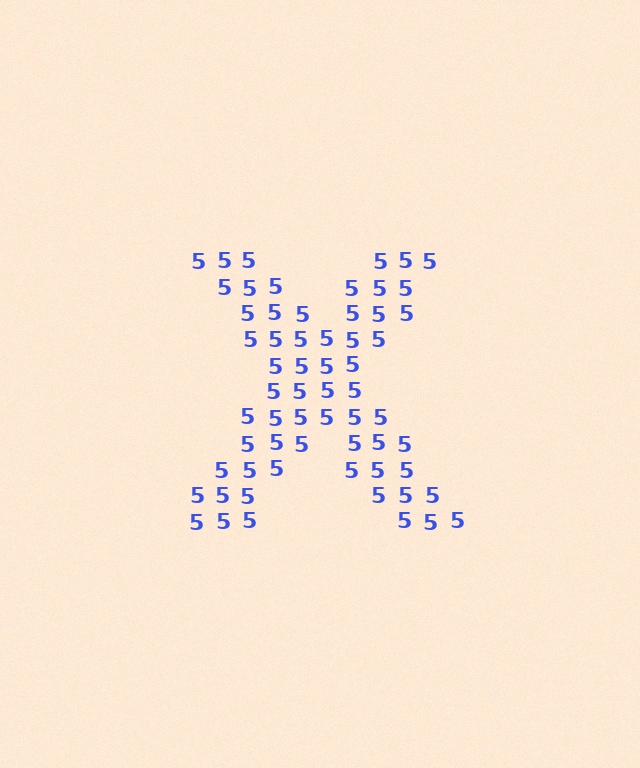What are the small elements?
The small elements are digit 5's.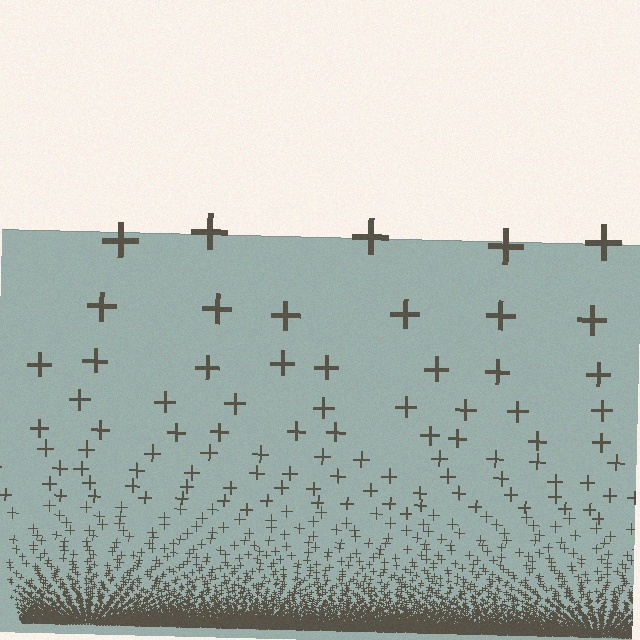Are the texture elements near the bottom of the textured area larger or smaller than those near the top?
Smaller. The gradient is inverted — elements near the bottom are smaller and denser.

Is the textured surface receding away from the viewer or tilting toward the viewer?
The surface appears to tilt toward the viewer. Texture elements get larger and sparser toward the top.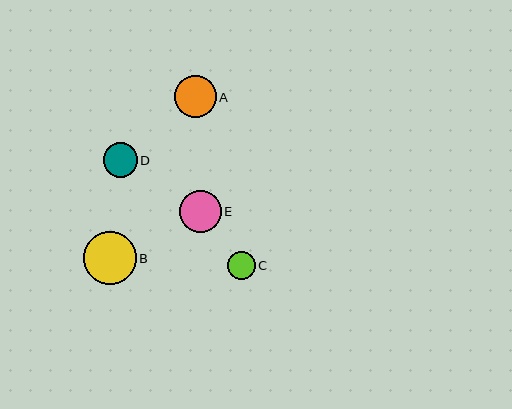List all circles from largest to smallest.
From largest to smallest: B, E, A, D, C.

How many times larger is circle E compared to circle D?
Circle E is approximately 1.2 times the size of circle D.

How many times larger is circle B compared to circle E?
Circle B is approximately 1.3 times the size of circle E.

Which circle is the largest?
Circle B is the largest with a size of approximately 53 pixels.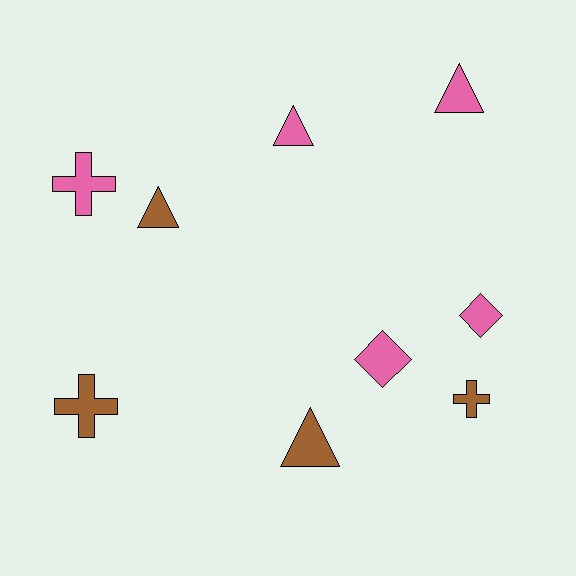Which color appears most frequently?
Pink, with 5 objects.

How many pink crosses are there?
There is 1 pink cross.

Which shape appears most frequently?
Triangle, with 4 objects.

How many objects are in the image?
There are 9 objects.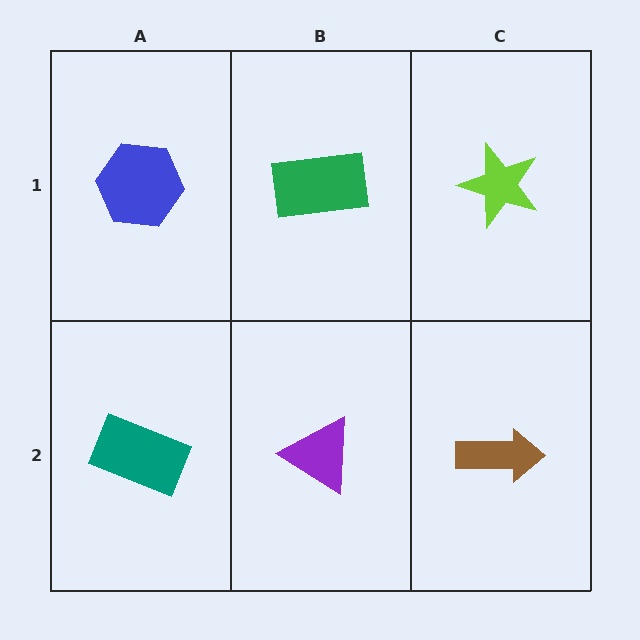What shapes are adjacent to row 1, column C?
A brown arrow (row 2, column C), a green rectangle (row 1, column B).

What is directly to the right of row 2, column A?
A purple triangle.